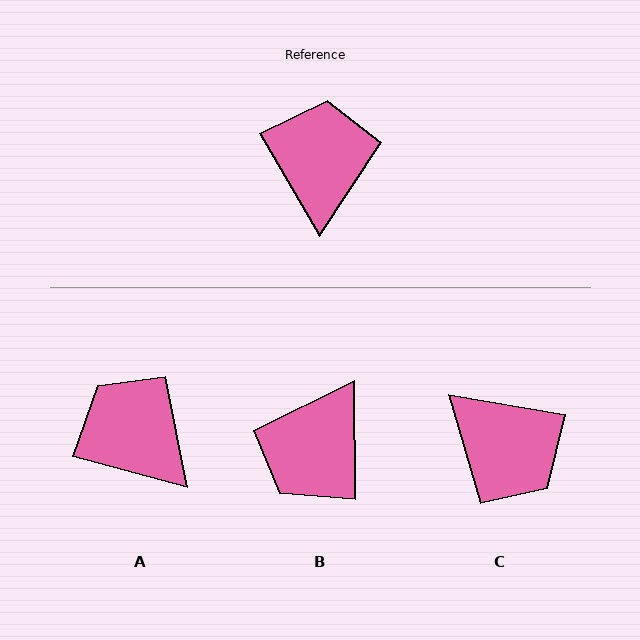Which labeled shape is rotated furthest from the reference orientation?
B, about 150 degrees away.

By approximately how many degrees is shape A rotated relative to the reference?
Approximately 45 degrees counter-clockwise.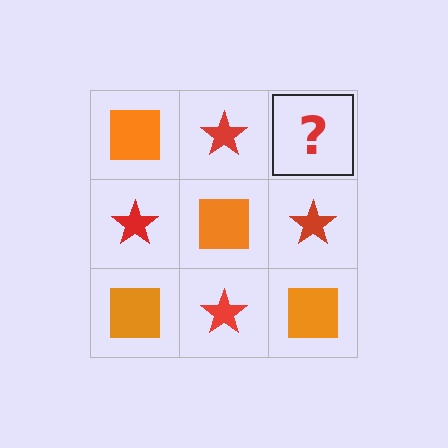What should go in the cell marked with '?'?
The missing cell should contain an orange square.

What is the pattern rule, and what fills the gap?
The rule is that it alternates orange square and red star in a checkerboard pattern. The gap should be filled with an orange square.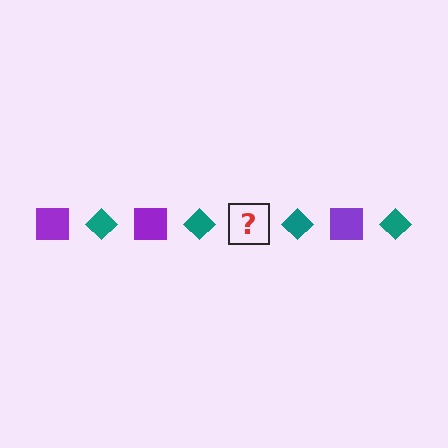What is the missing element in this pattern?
The missing element is a purple square.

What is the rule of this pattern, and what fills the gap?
The rule is that the pattern alternates between purple square and teal diamond. The gap should be filled with a purple square.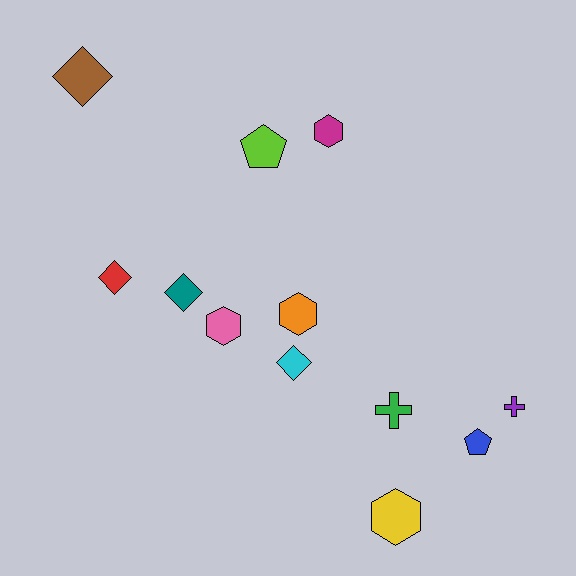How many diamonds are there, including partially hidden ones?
There are 4 diamonds.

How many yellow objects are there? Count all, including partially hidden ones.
There is 1 yellow object.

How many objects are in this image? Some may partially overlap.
There are 12 objects.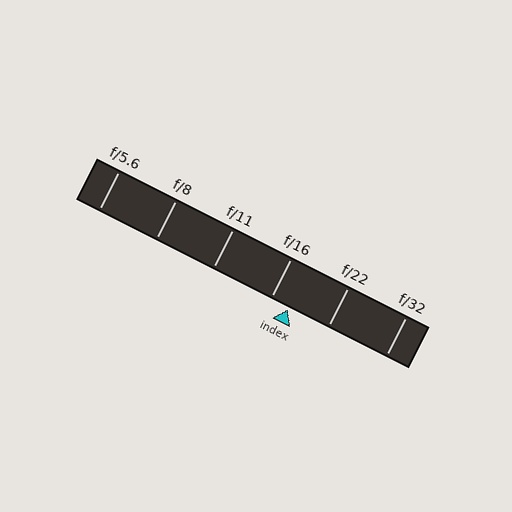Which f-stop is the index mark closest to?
The index mark is closest to f/16.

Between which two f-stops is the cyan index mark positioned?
The index mark is between f/16 and f/22.